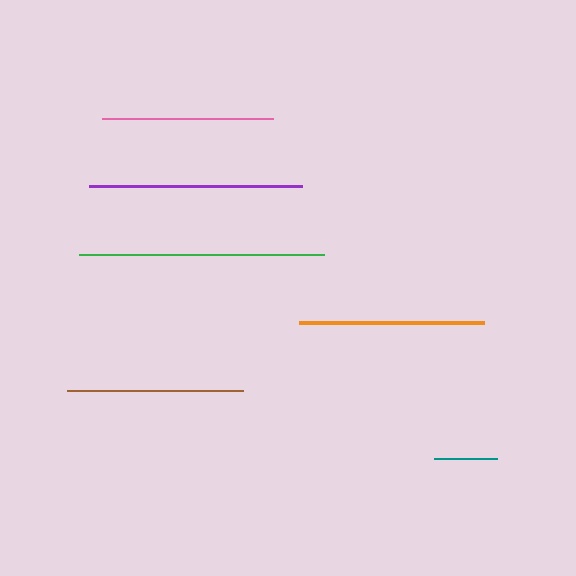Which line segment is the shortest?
The teal line is the shortest at approximately 62 pixels.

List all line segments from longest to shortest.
From longest to shortest: green, purple, orange, brown, pink, teal.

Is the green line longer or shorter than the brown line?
The green line is longer than the brown line.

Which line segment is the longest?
The green line is the longest at approximately 246 pixels.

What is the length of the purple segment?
The purple segment is approximately 213 pixels long.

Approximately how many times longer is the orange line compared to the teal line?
The orange line is approximately 3.0 times the length of the teal line.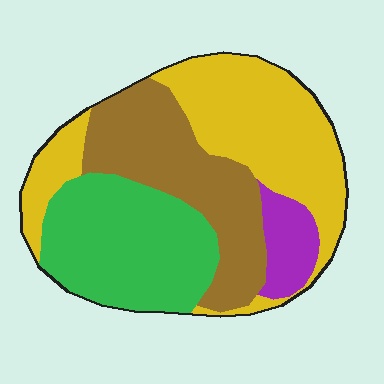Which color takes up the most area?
Yellow, at roughly 35%.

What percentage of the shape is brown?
Brown covers 27% of the shape.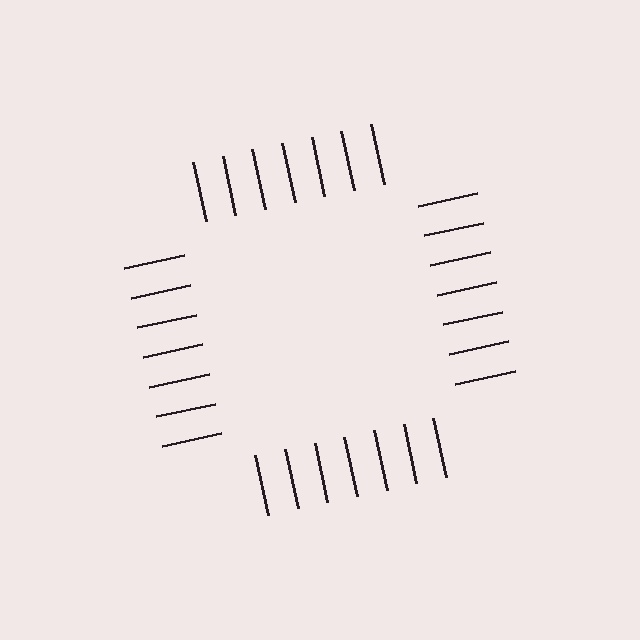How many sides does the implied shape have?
4 sides — the line-ends trace a square.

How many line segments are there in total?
28 — 7 along each of the 4 edges.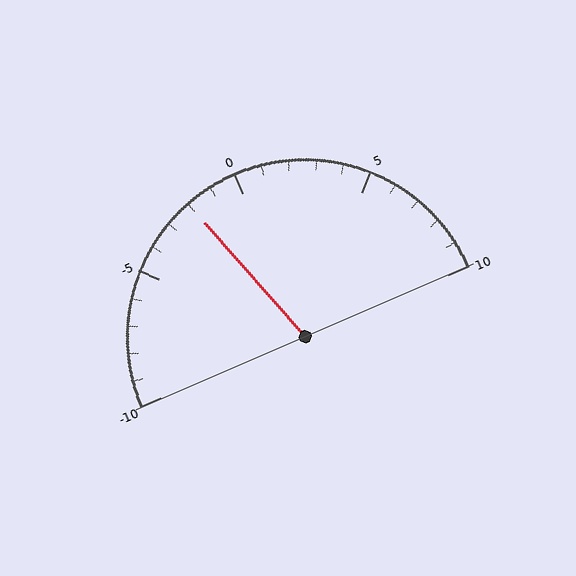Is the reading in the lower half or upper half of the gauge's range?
The reading is in the lower half of the range (-10 to 10).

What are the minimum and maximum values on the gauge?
The gauge ranges from -10 to 10.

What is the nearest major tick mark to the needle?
The nearest major tick mark is 0.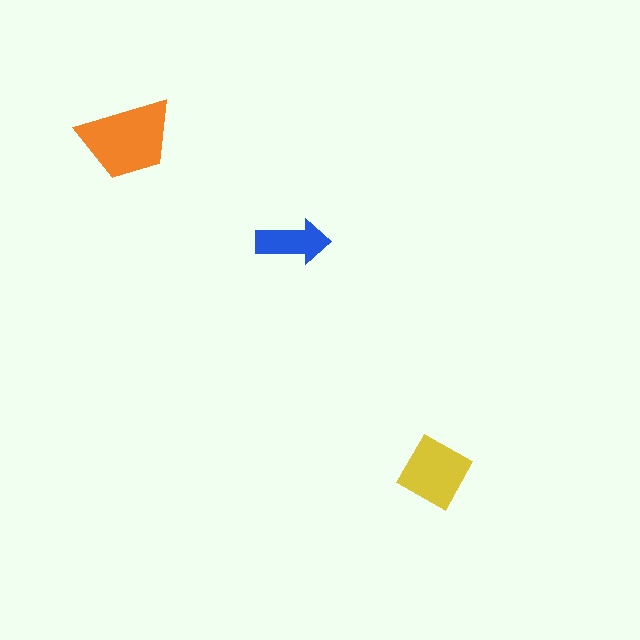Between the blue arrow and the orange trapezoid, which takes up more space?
The orange trapezoid.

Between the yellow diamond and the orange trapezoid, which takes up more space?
The orange trapezoid.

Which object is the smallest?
The blue arrow.